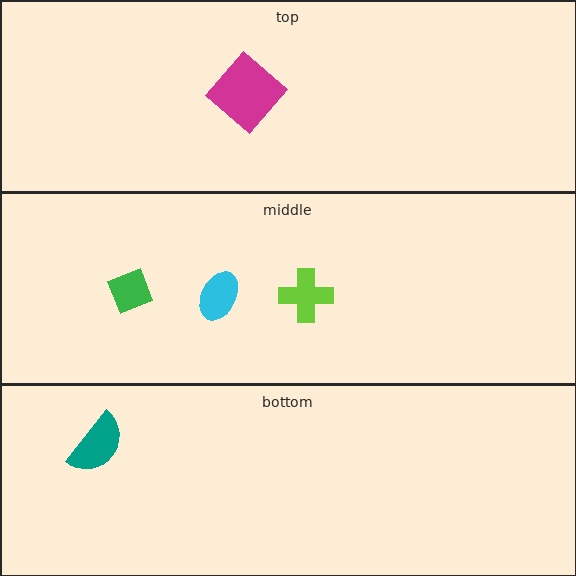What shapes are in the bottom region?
The teal semicircle.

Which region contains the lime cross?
The middle region.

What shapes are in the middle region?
The cyan ellipse, the lime cross, the green diamond.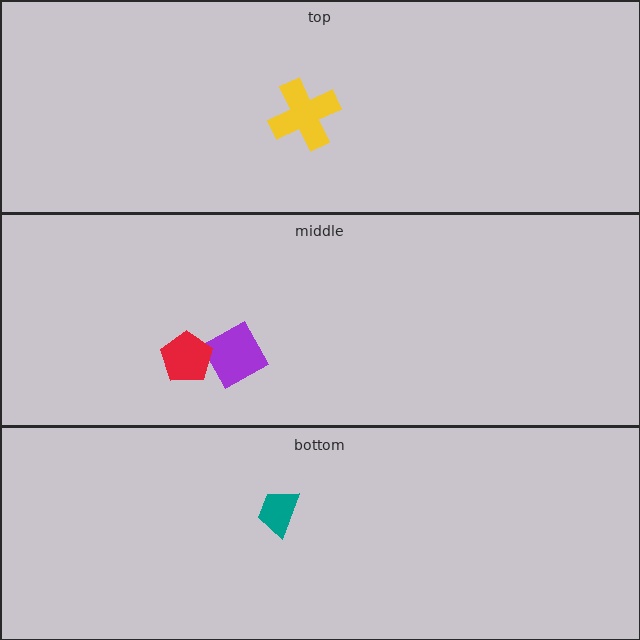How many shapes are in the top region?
1.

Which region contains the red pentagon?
The middle region.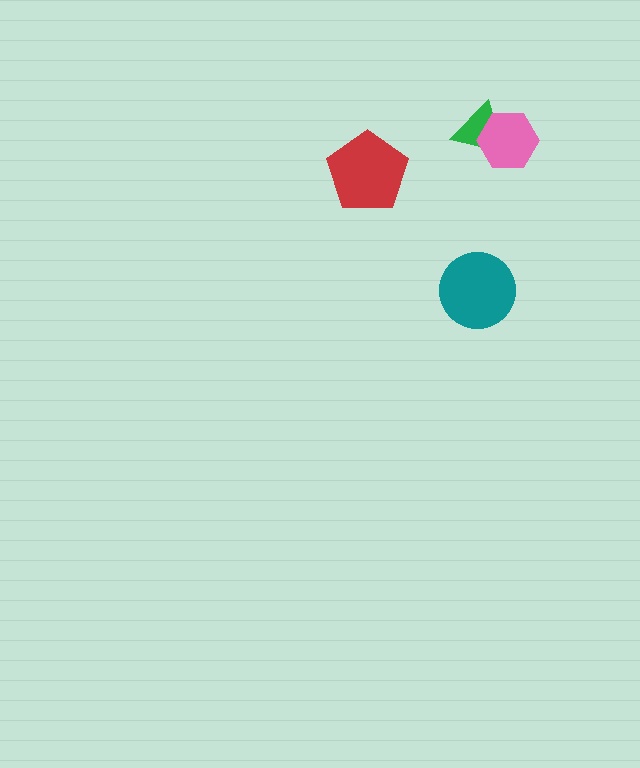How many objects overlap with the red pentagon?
0 objects overlap with the red pentagon.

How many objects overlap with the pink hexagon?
1 object overlaps with the pink hexagon.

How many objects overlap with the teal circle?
0 objects overlap with the teal circle.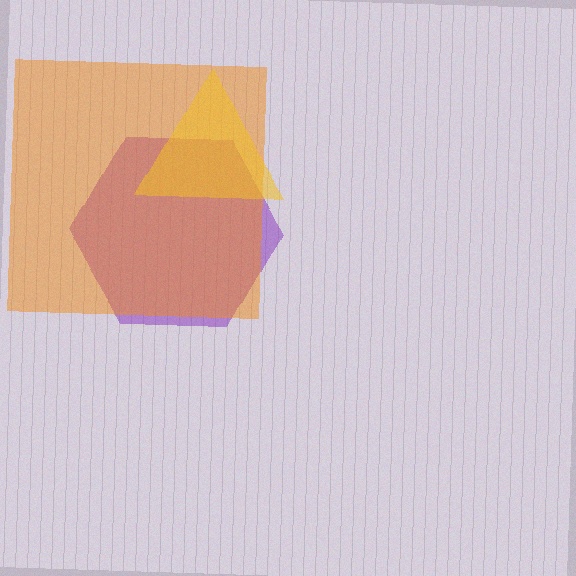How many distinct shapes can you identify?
There are 3 distinct shapes: a purple hexagon, an orange square, a yellow triangle.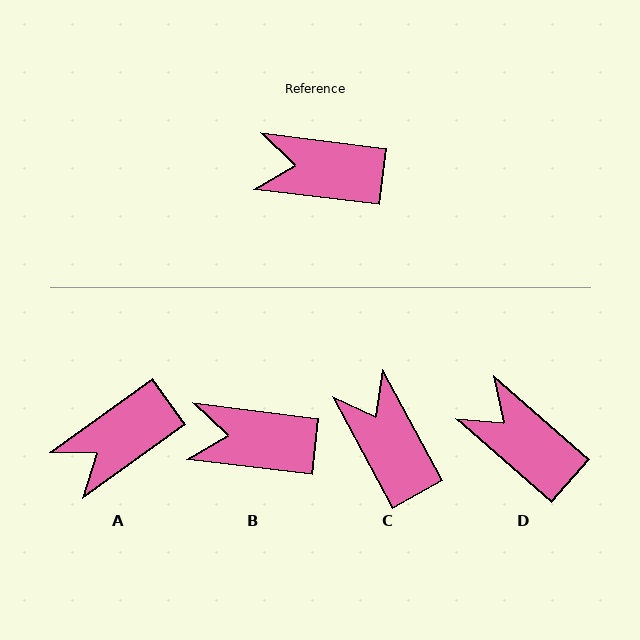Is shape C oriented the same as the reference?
No, it is off by about 55 degrees.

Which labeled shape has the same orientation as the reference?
B.